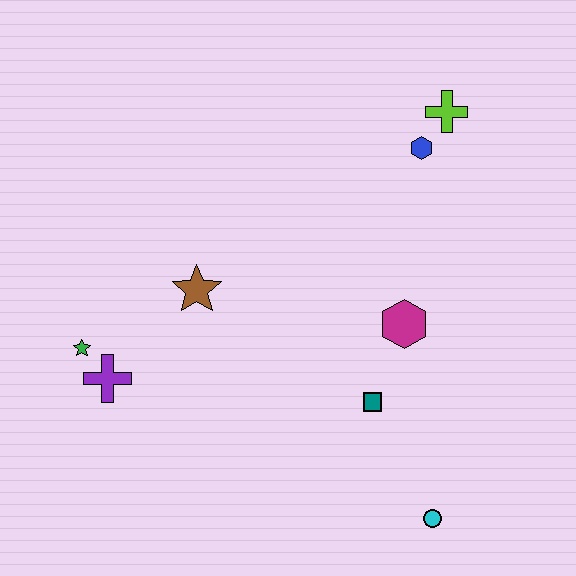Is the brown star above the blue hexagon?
No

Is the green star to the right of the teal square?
No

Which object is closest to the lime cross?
The blue hexagon is closest to the lime cross.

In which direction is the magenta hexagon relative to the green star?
The magenta hexagon is to the right of the green star.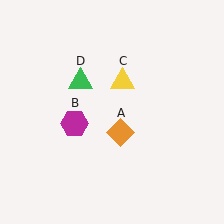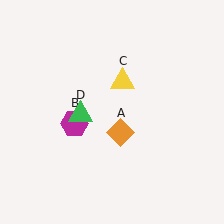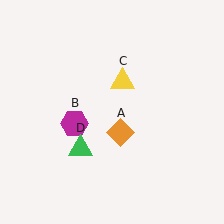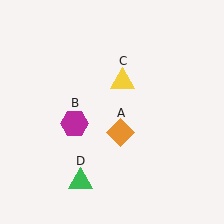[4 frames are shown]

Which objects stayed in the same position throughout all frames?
Orange diamond (object A) and magenta hexagon (object B) and yellow triangle (object C) remained stationary.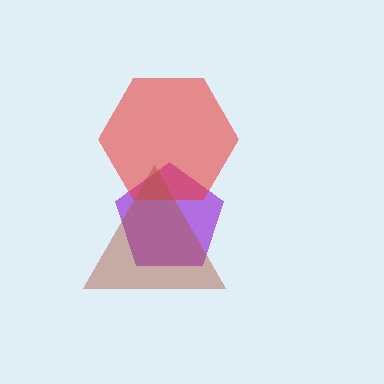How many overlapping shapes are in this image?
There are 3 overlapping shapes in the image.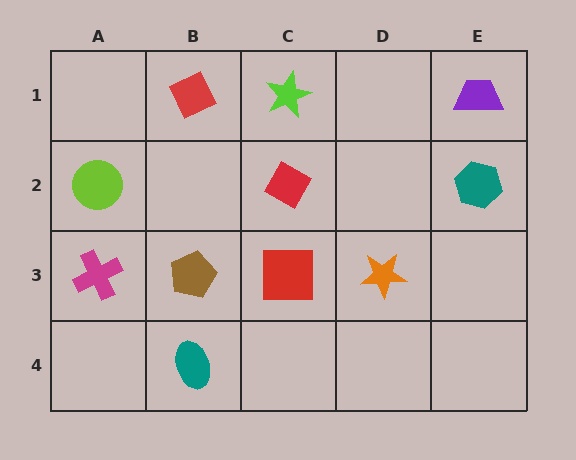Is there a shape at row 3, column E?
No, that cell is empty.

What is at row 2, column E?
A teal hexagon.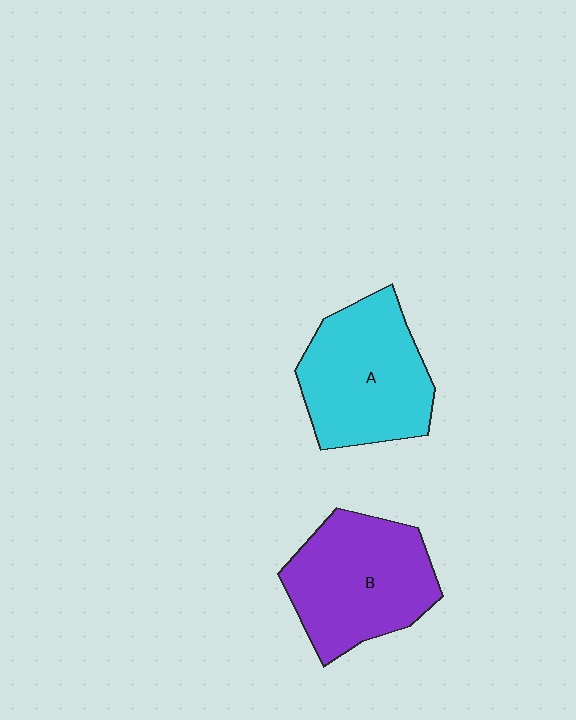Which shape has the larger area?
Shape B (purple).